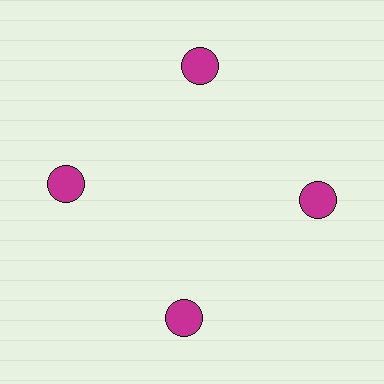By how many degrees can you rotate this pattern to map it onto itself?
The pattern maps onto itself every 90 degrees of rotation.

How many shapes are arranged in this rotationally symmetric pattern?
There are 4 shapes, arranged in 4 groups of 1.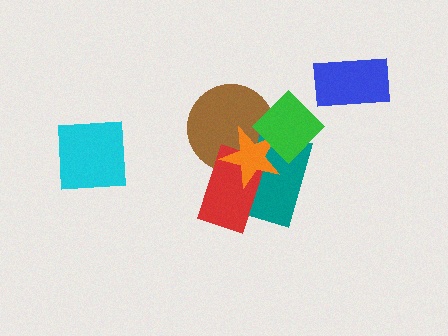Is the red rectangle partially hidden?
Yes, it is partially covered by another shape.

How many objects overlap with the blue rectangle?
0 objects overlap with the blue rectangle.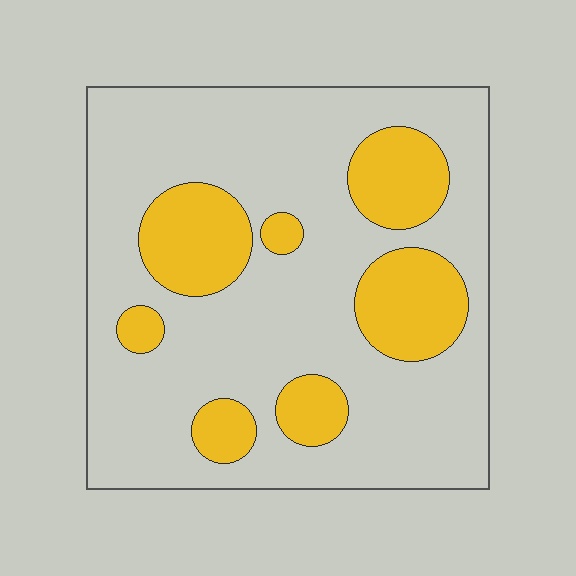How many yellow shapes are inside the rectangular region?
7.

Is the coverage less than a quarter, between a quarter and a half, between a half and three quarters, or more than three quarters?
Less than a quarter.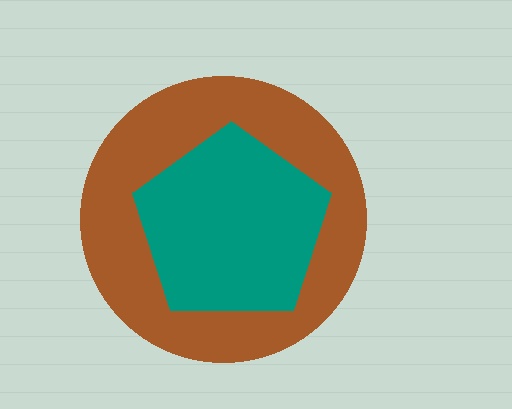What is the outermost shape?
The brown circle.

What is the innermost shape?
The teal pentagon.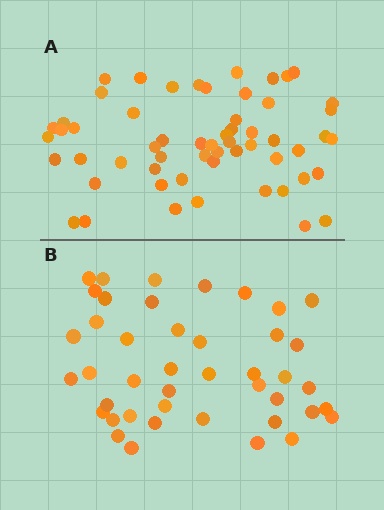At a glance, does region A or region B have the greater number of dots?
Region A (the top region) has more dots.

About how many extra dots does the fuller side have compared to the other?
Region A has approximately 15 more dots than region B.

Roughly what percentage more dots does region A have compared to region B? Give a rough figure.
About 35% more.